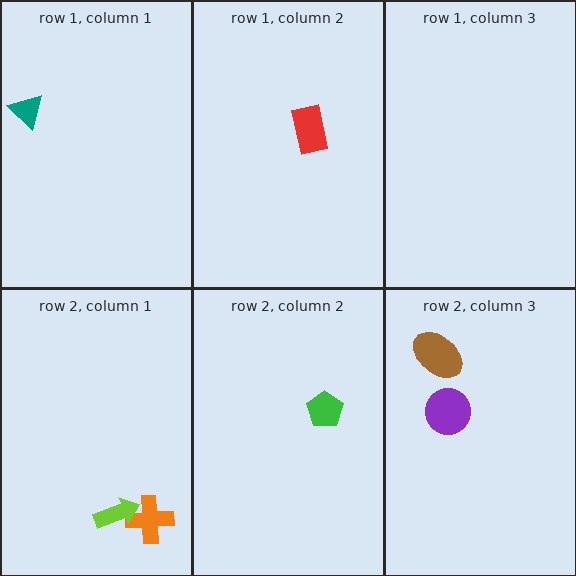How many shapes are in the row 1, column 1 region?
1.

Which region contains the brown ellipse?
The row 2, column 3 region.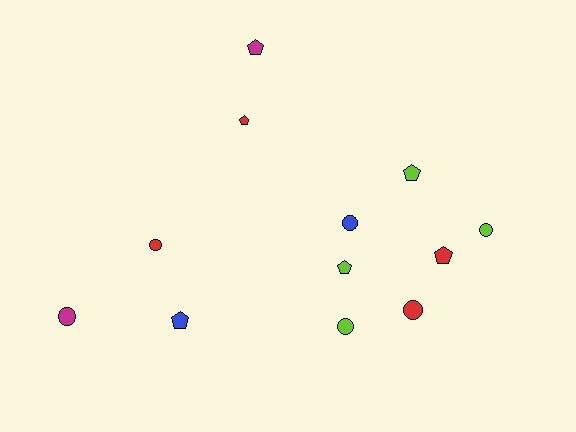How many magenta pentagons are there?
There is 1 magenta pentagon.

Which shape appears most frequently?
Pentagon, with 6 objects.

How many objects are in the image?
There are 12 objects.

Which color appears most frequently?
Red, with 4 objects.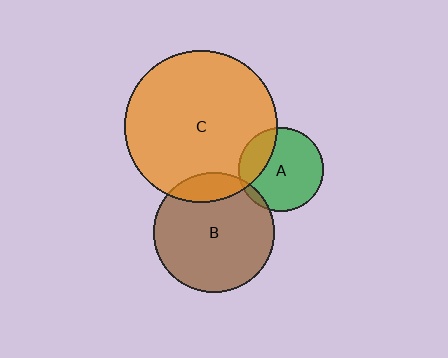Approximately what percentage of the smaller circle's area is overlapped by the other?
Approximately 15%.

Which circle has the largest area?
Circle C (orange).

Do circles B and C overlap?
Yes.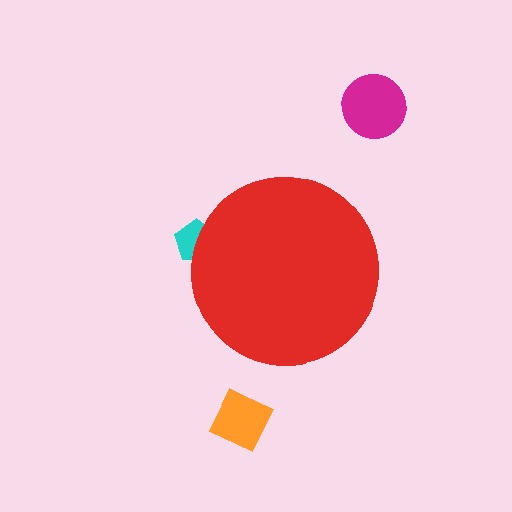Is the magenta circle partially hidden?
No, the magenta circle is fully visible.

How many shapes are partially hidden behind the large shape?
1 shape is partially hidden.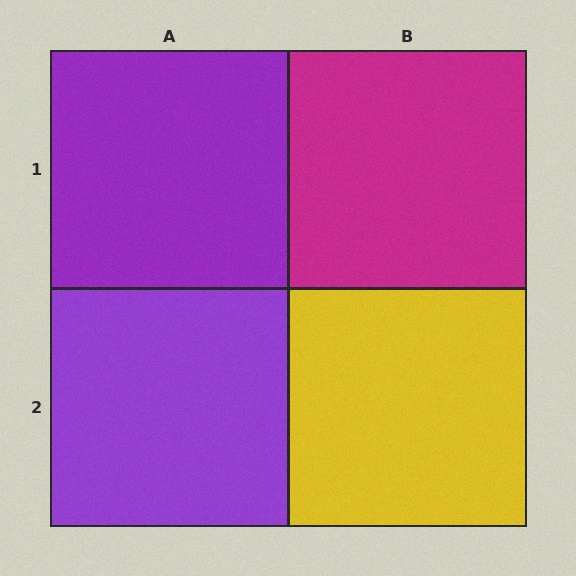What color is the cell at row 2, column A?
Purple.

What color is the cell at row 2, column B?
Yellow.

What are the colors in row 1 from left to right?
Purple, magenta.